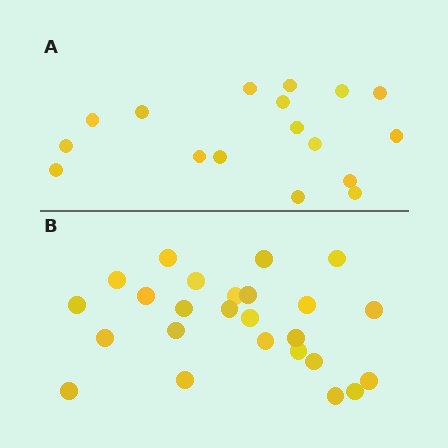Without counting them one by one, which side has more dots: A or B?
Region B (the bottom region) has more dots.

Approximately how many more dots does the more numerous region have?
Region B has roughly 8 or so more dots than region A.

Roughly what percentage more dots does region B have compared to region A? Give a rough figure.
About 45% more.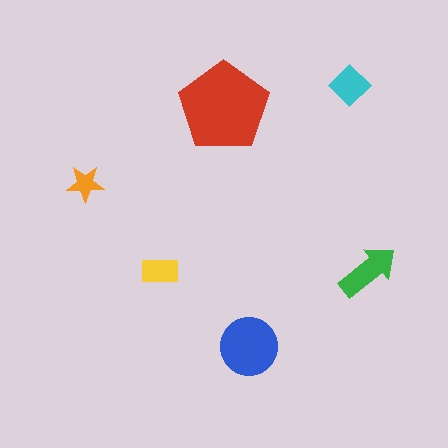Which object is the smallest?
The orange star.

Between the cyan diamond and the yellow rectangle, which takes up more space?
The cyan diamond.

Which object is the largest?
The red pentagon.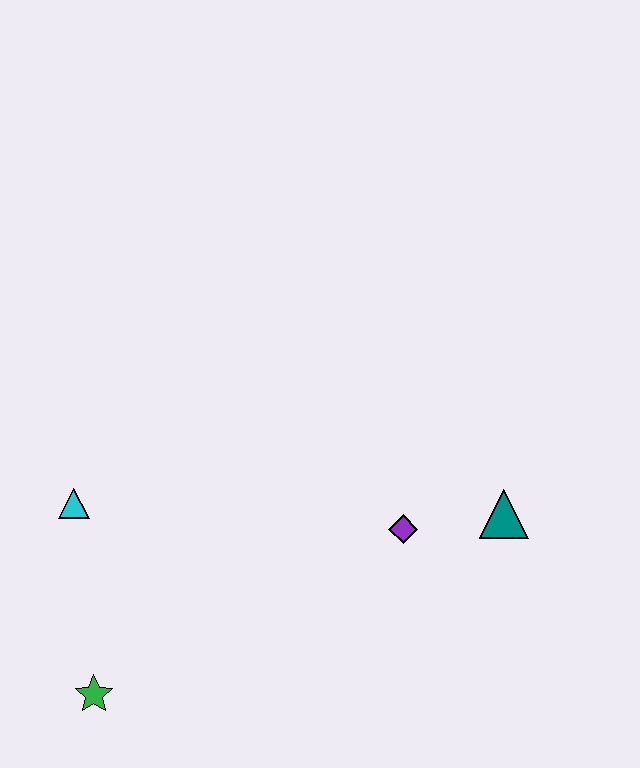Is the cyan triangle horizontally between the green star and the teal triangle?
No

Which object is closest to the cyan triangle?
The green star is closest to the cyan triangle.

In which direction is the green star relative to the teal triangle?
The green star is to the left of the teal triangle.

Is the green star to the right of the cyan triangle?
Yes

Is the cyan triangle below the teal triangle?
No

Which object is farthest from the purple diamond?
The green star is farthest from the purple diamond.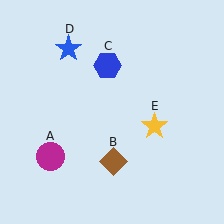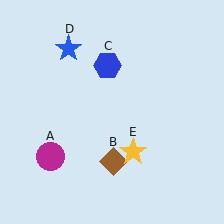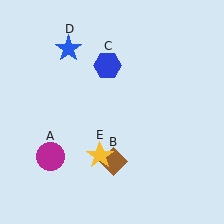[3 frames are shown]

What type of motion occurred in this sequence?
The yellow star (object E) rotated clockwise around the center of the scene.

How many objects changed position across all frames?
1 object changed position: yellow star (object E).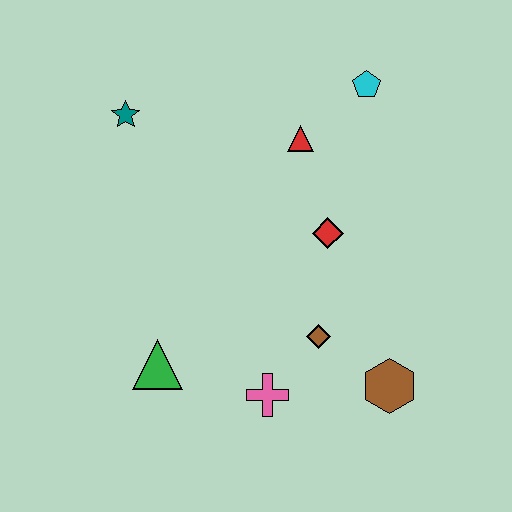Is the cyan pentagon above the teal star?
Yes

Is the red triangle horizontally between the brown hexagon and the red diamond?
No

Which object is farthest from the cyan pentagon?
The green triangle is farthest from the cyan pentagon.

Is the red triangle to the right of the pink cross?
Yes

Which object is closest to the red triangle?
The cyan pentagon is closest to the red triangle.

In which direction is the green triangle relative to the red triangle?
The green triangle is below the red triangle.